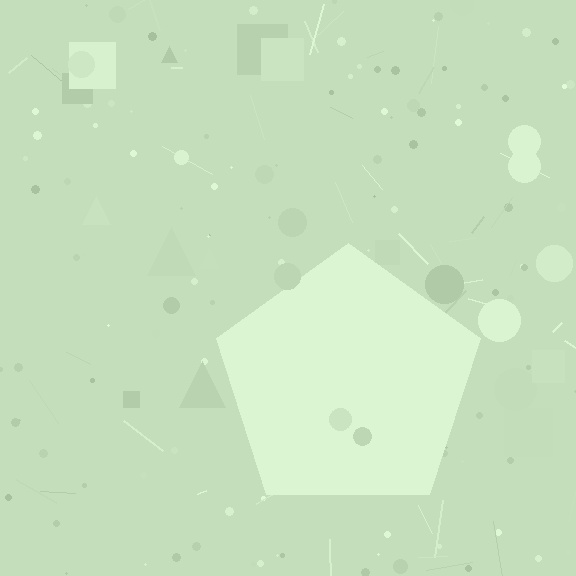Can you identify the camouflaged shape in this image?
The camouflaged shape is a pentagon.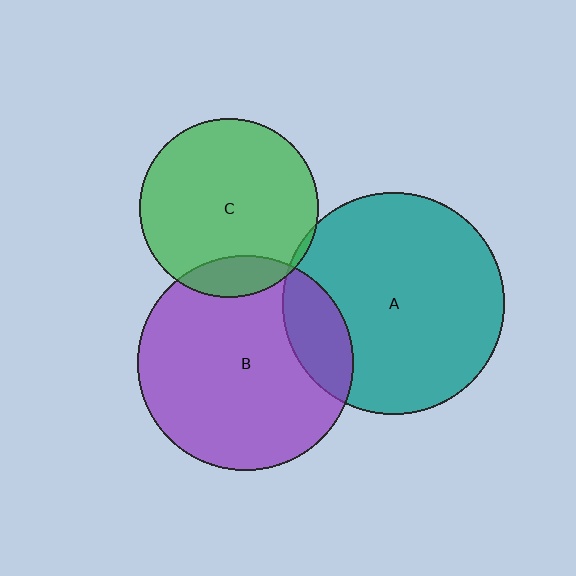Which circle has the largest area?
Circle A (teal).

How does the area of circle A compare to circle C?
Approximately 1.5 times.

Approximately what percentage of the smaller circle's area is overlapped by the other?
Approximately 15%.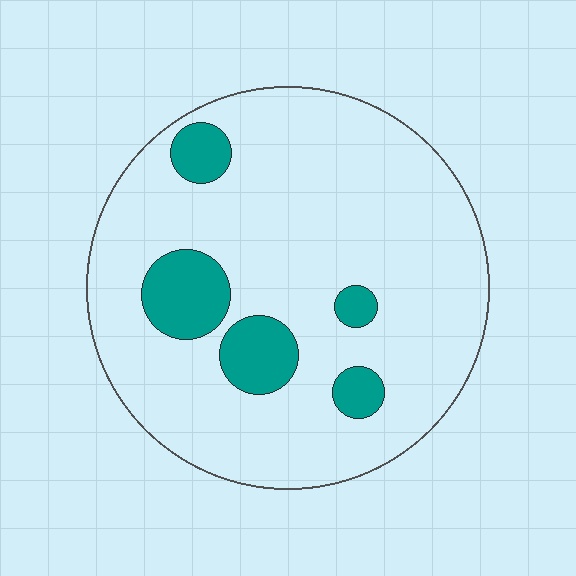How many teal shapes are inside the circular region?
5.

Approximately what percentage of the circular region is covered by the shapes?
Approximately 15%.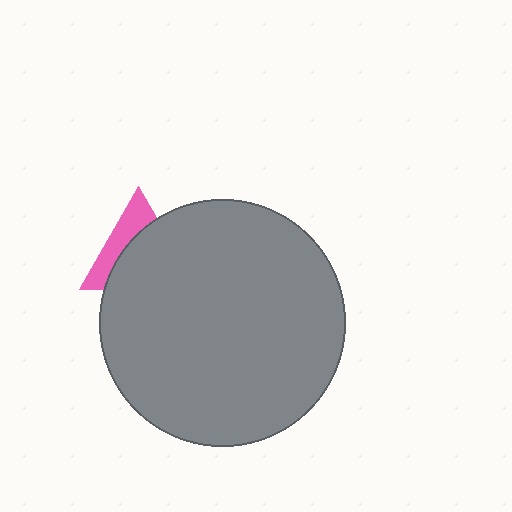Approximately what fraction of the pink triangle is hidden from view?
Roughly 63% of the pink triangle is hidden behind the gray circle.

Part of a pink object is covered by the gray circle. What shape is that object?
It is a triangle.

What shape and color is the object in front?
The object in front is a gray circle.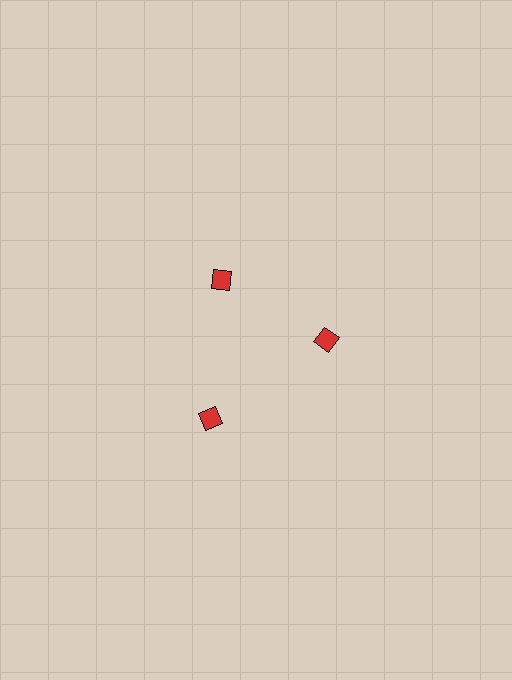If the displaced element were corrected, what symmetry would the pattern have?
It would have 3-fold rotational symmetry — the pattern would map onto itself every 120 degrees.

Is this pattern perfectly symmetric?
No. The 3 red diamonds are arranged in a ring, but one element near the 7 o'clock position is pushed outward from the center, breaking the 3-fold rotational symmetry.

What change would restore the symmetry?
The symmetry would be restored by moving it inward, back onto the ring so that all 3 diamonds sit at equal angles and equal distance from the center.